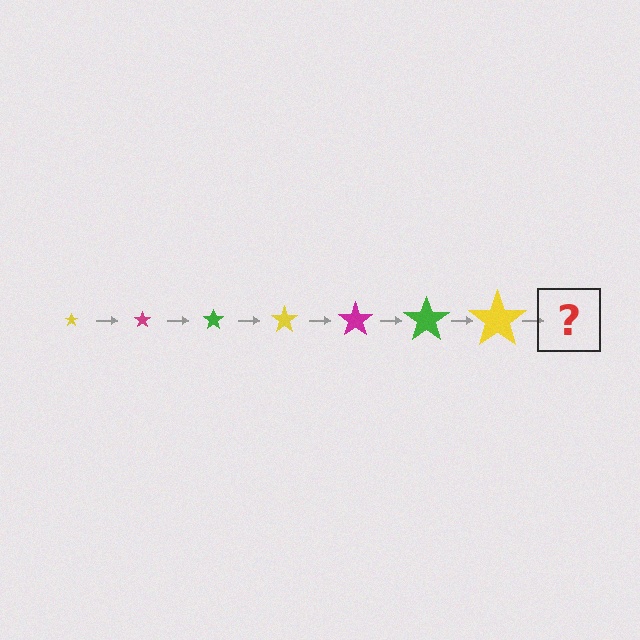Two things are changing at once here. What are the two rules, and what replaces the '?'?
The two rules are that the star grows larger each step and the color cycles through yellow, magenta, and green. The '?' should be a magenta star, larger than the previous one.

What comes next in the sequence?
The next element should be a magenta star, larger than the previous one.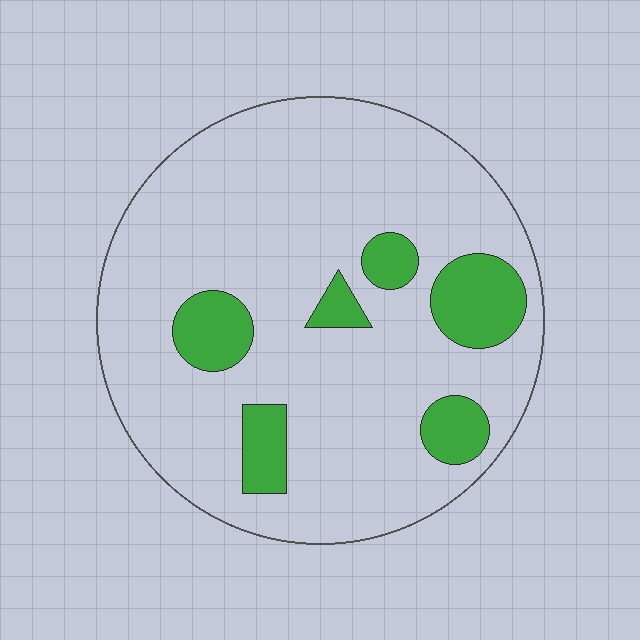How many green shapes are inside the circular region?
6.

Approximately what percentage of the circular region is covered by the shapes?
Approximately 15%.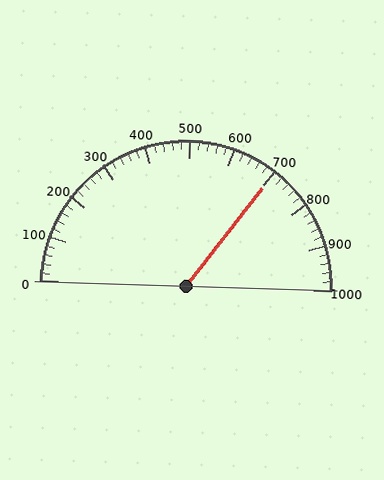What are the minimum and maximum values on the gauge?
The gauge ranges from 0 to 1000.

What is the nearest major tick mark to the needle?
The nearest major tick mark is 700.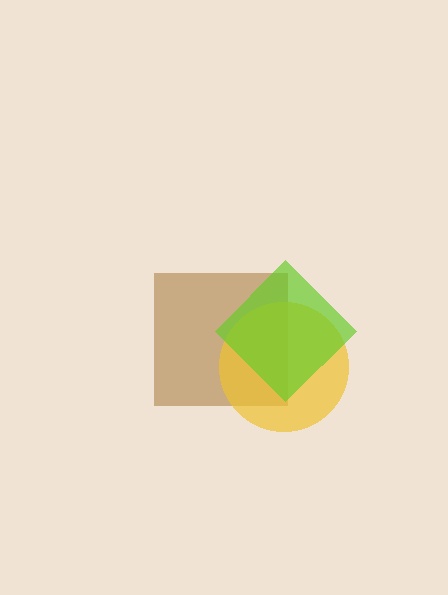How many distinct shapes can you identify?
There are 3 distinct shapes: a brown square, a yellow circle, a lime diamond.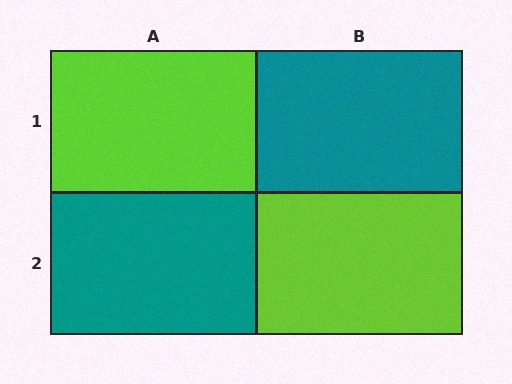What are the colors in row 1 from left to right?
Lime, teal.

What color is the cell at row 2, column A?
Teal.